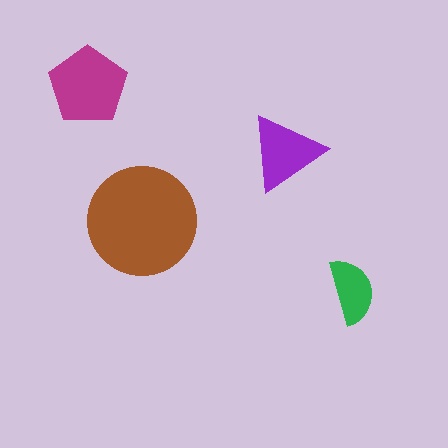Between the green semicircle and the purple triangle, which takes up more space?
The purple triangle.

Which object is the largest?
The brown circle.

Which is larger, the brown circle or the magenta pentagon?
The brown circle.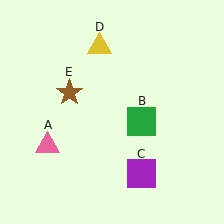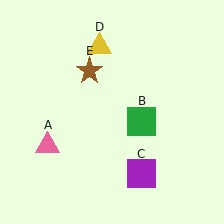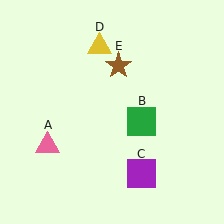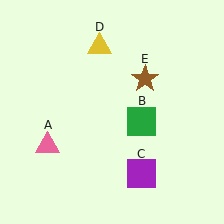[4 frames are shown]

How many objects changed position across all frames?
1 object changed position: brown star (object E).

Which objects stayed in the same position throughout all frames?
Pink triangle (object A) and green square (object B) and purple square (object C) and yellow triangle (object D) remained stationary.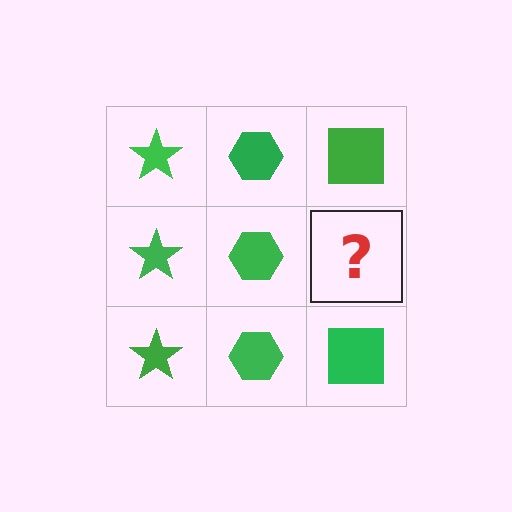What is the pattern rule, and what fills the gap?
The rule is that each column has a consistent shape. The gap should be filled with a green square.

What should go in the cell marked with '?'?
The missing cell should contain a green square.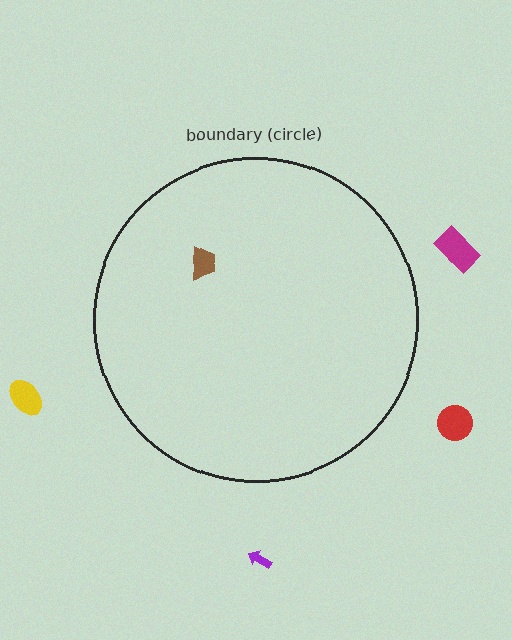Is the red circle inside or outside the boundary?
Outside.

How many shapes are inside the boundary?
1 inside, 4 outside.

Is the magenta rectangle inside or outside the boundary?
Outside.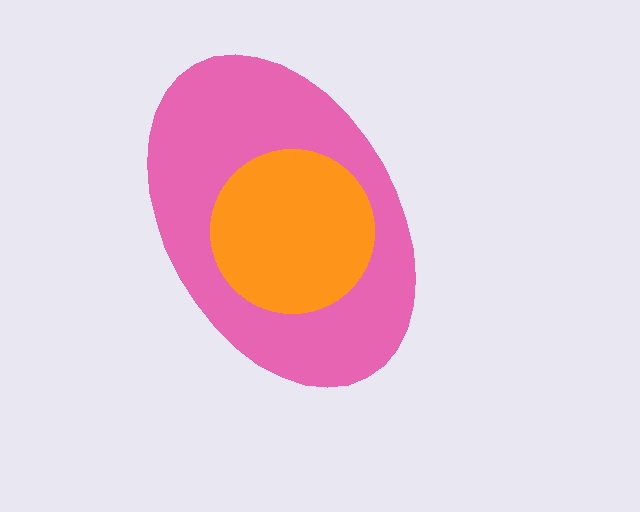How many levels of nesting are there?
2.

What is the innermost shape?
The orange circle.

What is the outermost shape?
The pink ellipse.